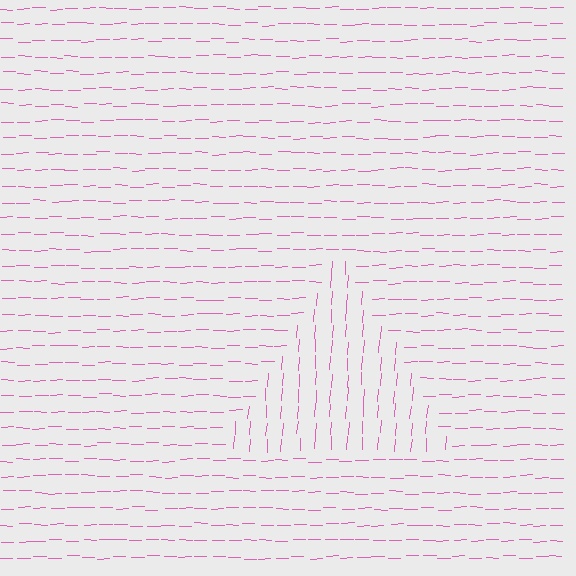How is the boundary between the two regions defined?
The boundary is defined purely by a change in line orientation (approximately 86 degrees difference). All lines are the same color and thickness.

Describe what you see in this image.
The image is filled with small pink line segments. A triangle region in the image has lines oriented differently from the surrounding lines, creating a visible texture boundary.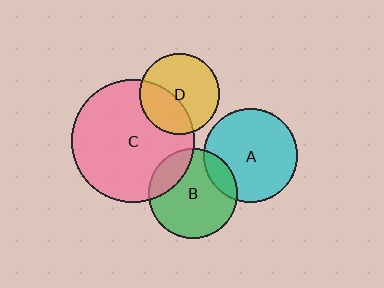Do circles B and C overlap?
Yes.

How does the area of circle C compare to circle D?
Approximately 2.3 times.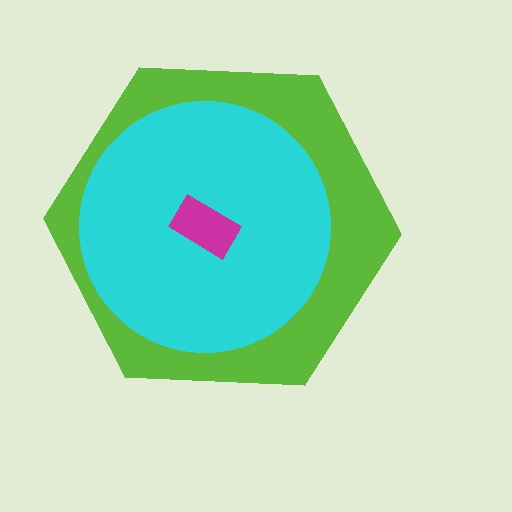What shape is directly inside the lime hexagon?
The cyan circle.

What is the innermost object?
The magenta rectangle.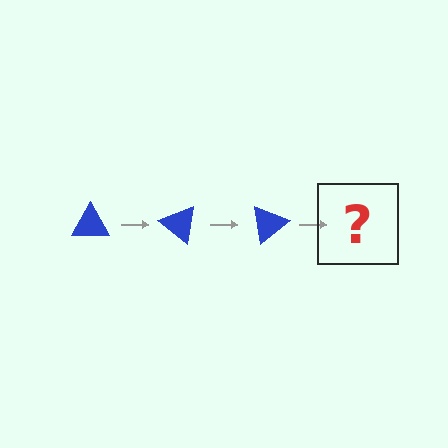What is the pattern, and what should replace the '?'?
The pattern is that the triangle rotates 40 degrees each step. The '?' should be a blue triangle rotated 120 degrees.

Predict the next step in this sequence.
The next step is a blue triangle rotated 120 degrees.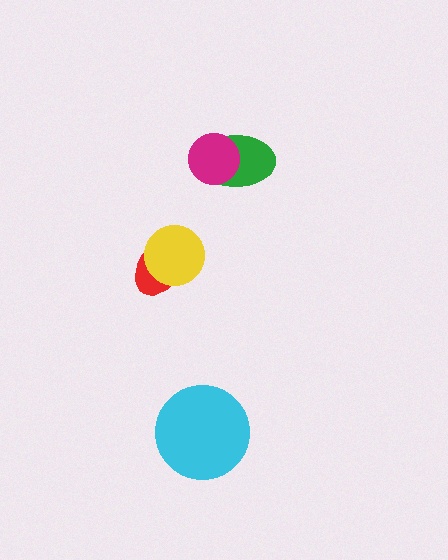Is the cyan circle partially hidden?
No, no other shape covers it.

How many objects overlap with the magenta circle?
1 object overlaps with the magenta circle.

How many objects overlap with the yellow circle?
1 object overlaps with the yellow circle.